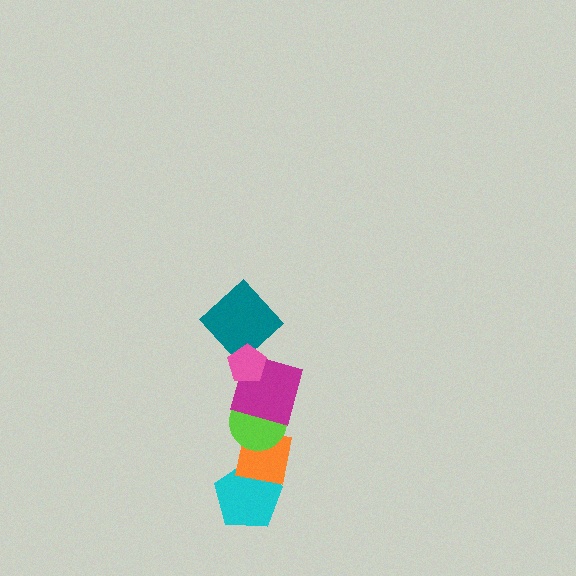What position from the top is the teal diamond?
The teal diamond is 2nd from the top.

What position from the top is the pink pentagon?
The pink pentagon is 1st from the top.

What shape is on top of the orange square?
The lime circle is on top of the orange square.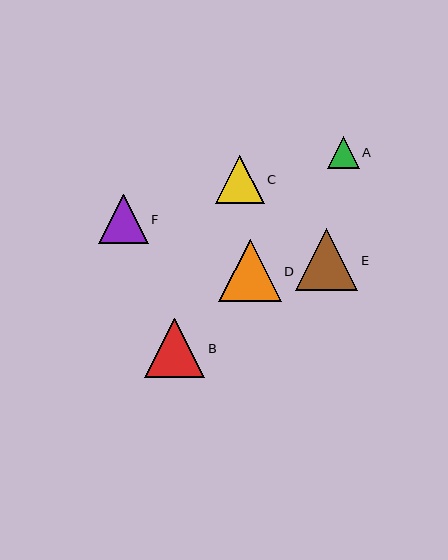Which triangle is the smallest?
Triangle A is the smallest with a size of approximately 32 pixels.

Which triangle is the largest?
Triangle D is the largest with a size of approximately 62 pixels.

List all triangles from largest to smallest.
From largest to smallest: D, E, B, F, C, A.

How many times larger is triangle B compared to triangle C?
Triangle B is approximately 1.2 times the size of triangle C.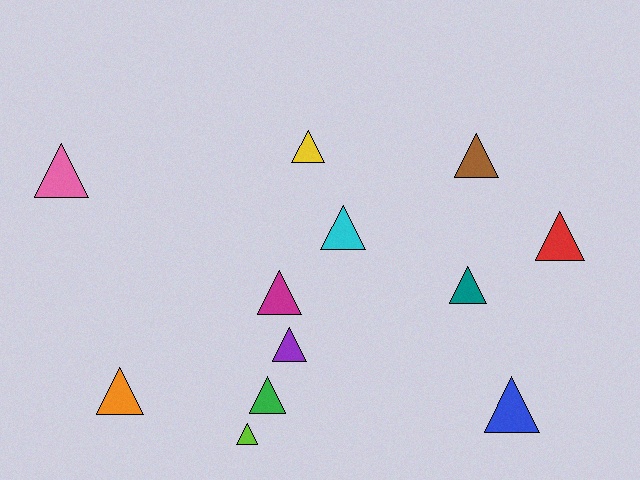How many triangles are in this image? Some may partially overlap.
There are 12 triangles.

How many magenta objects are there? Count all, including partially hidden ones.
There is 1 magenta object.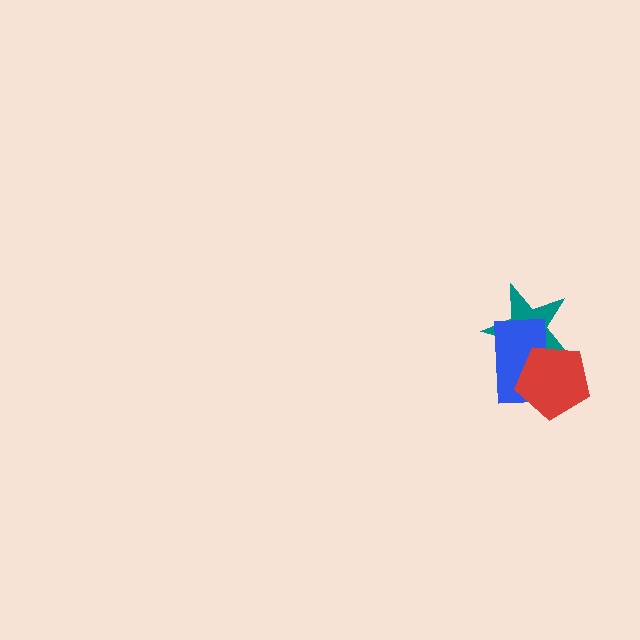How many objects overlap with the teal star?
2 objects overlap with the teal star.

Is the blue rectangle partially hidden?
Yes, it is partially covered by another shape.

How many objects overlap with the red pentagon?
2 objects overlap with the red pentagon.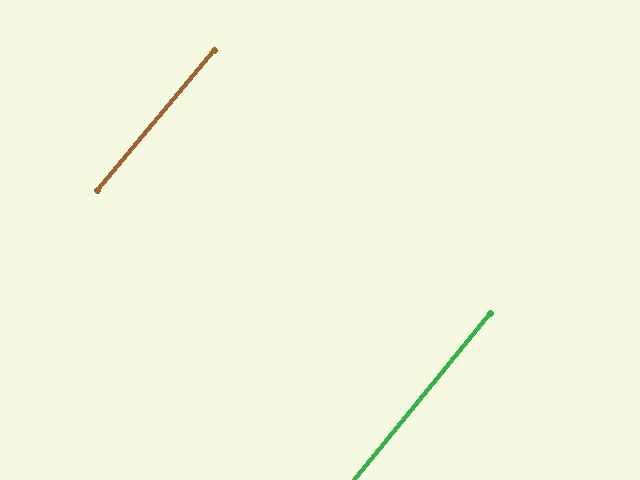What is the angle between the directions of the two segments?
Approximately 1 degree.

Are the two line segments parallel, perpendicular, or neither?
Parallel — their directions differ by only 0.9°.